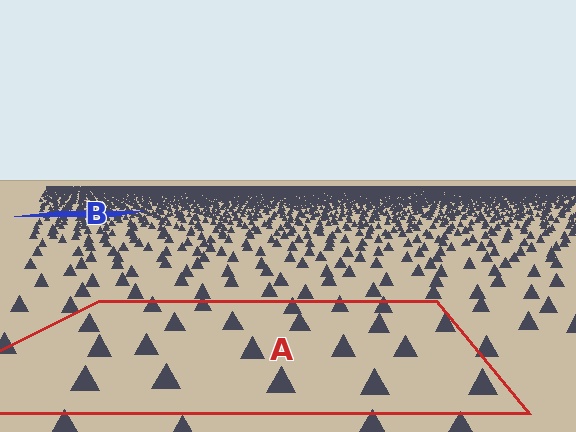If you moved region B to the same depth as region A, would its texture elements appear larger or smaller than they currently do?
They would appear larger. At a closer depth, the same texture elements are projected at a bigger on-screen size.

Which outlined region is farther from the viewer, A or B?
Region B is farther from the viewer — the texture elements inside it appear smaller and more densely packed.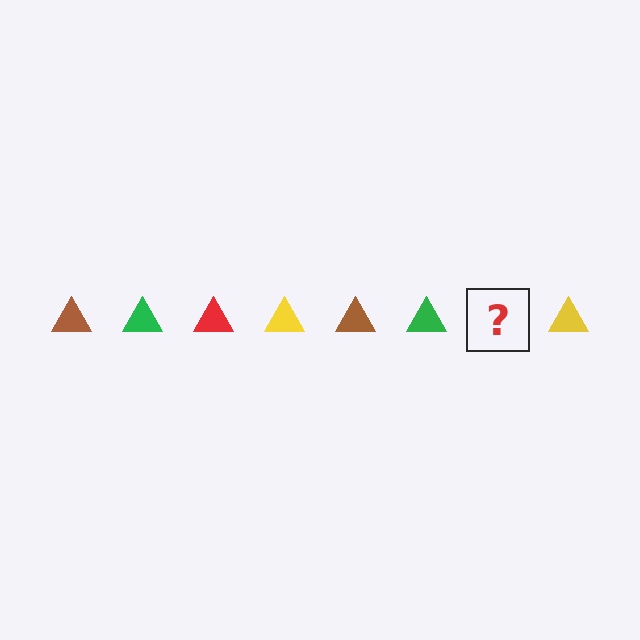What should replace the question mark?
The question mark should be replaced with a red triangle.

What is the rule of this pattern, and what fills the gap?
The rule is that the pattern cycles through brown, green, red, yellow triangles. The gap should be filled with a red triangle.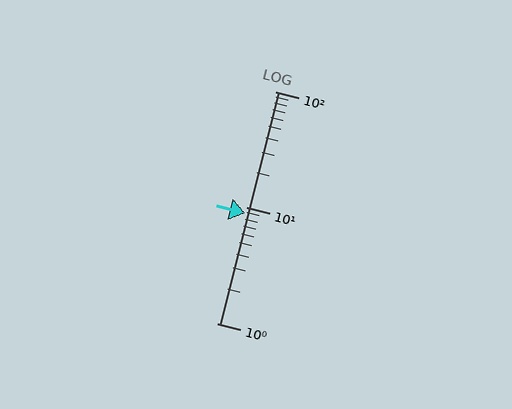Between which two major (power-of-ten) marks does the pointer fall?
The pointer is between 1 and 10.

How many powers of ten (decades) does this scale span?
The scale spans 2 decades, from 1 to 100.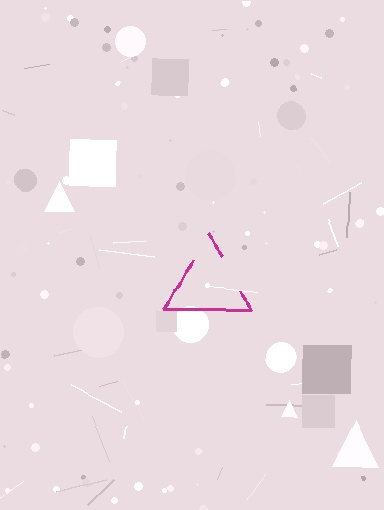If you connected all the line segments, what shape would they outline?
They would outline a triangle.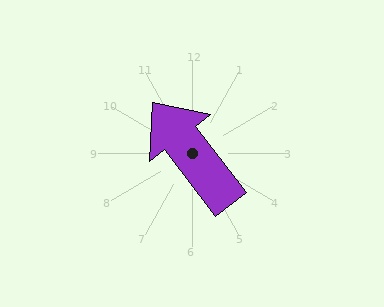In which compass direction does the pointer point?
Northwest.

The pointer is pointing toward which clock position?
Roughly 11 o'clock.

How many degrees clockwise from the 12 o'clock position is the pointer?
Approximately 323 degrees.